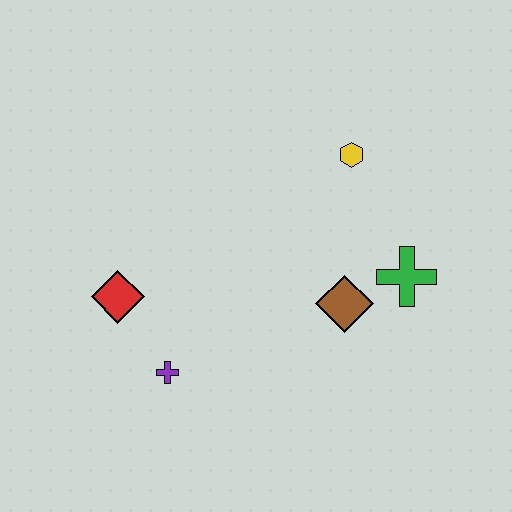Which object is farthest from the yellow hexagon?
The purple cross is farthest from the yellow hexagon.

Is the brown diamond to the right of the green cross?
No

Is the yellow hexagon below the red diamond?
No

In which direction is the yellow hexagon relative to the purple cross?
The yellow hexagon is above the purple cross.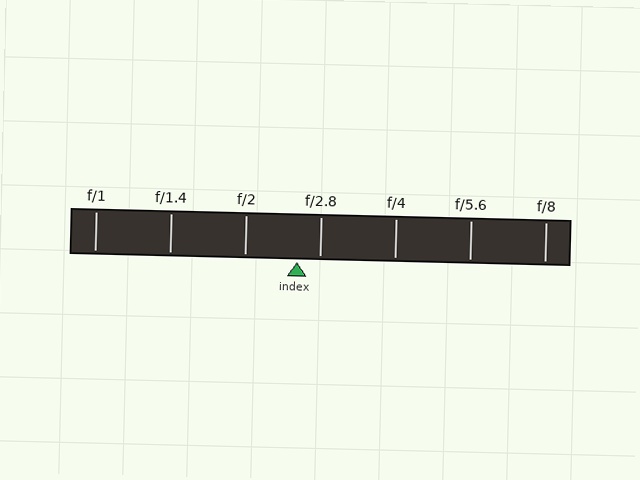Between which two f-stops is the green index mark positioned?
The index mark is between f/2 and f/2.8.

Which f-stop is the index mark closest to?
The index mark is closest to f/2.8.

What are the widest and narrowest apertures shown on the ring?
The widest aperture shown is f/1 and the narrowest is f/8.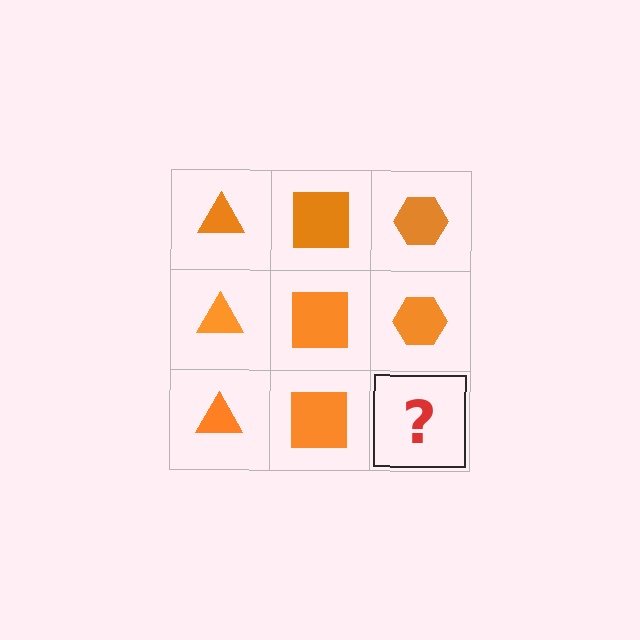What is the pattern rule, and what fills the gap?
The rule is that each column has a consistent shape. The gap should be filled with an orange hexagon.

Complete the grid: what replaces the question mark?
The question mark should be replaced with an orange hexagon.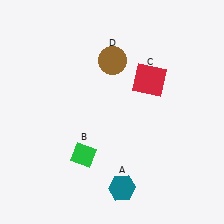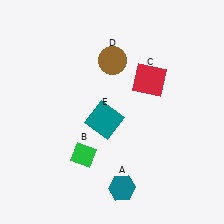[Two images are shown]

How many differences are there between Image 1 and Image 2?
There is 1 difference between the two images.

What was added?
A teal square (E) was added in Image 2.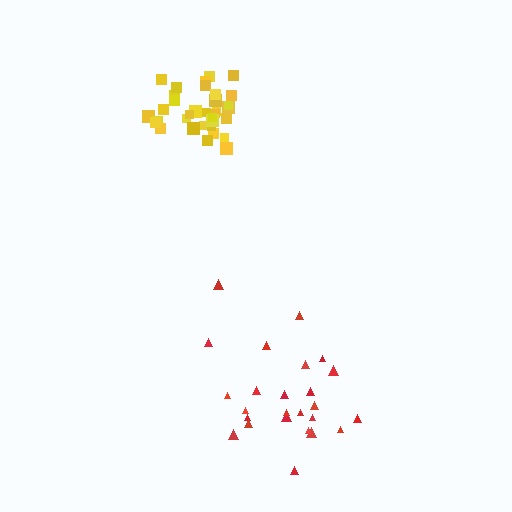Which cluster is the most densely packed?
Yellow.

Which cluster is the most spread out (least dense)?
Red.